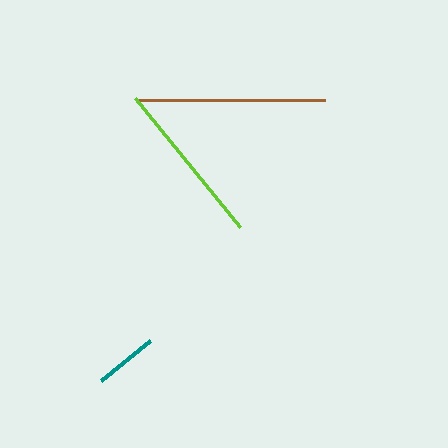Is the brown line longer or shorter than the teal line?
The brown line is longer than the teal line.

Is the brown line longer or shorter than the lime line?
The brown line is longer than the lime line.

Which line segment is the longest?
The brown line is the longest at approximately 189 pixels.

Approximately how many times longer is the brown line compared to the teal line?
The brown line is approximately 3.0 times the length of the teal line.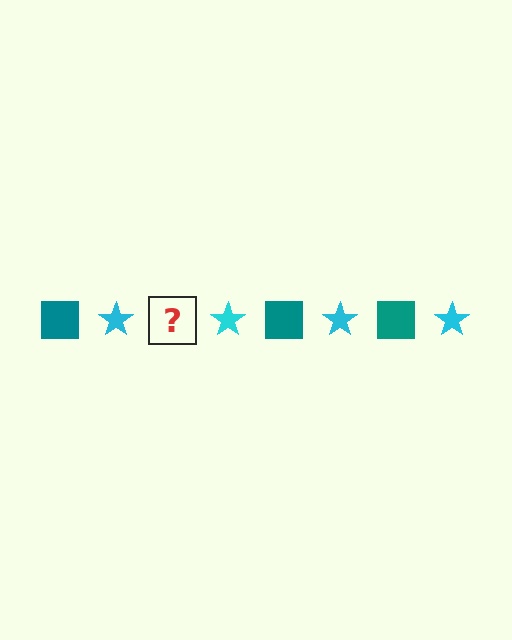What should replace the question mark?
The question mark should be replaced with a teal square.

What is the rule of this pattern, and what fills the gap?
The rule is that the pattern alternates between teal square and cyan star. The gap should be filled with a teal square.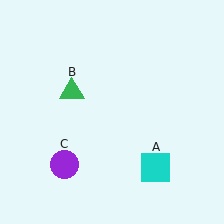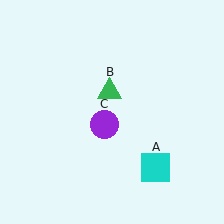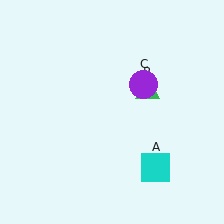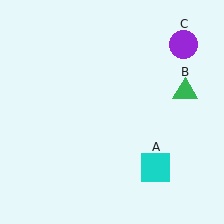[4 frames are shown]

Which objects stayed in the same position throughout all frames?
Cyan square (object A) remained stationary.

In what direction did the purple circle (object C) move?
The purple circle (object C) moved up and to the right.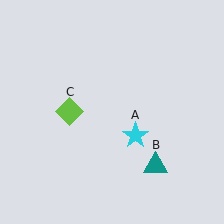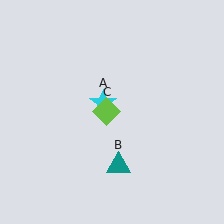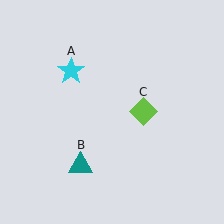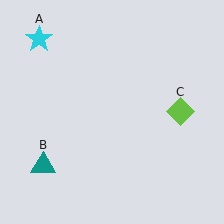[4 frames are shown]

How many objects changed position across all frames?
3 objects changed position: cyan star (object A), teal triangle (object B), lime diamond (object C).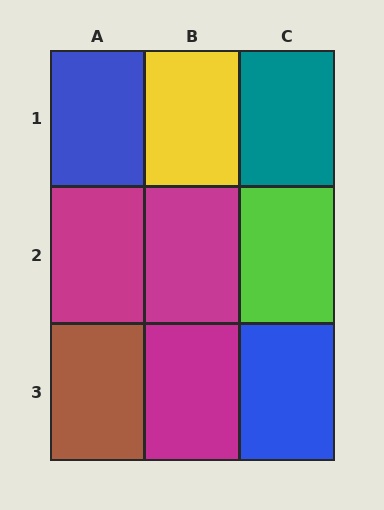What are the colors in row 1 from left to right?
Blue, yellow, teal.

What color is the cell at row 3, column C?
Blue.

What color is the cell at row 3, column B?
Magenta.